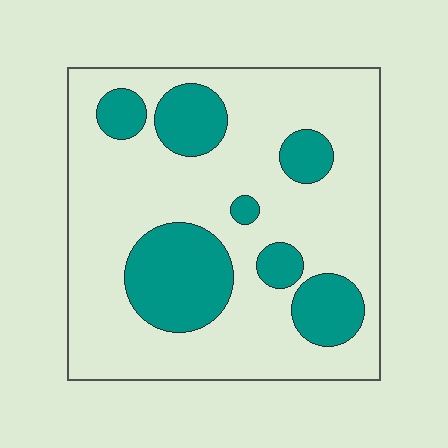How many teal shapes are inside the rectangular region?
7.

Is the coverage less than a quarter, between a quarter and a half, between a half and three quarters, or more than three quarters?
Between a quarter and a half.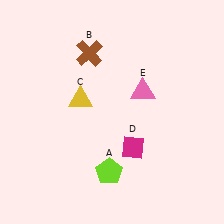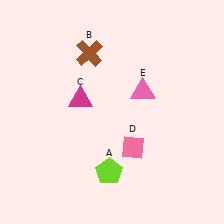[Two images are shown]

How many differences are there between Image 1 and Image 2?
There are 2 differences between the two images.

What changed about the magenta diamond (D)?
In Image 1, D is magenta. In Image 2, it changed to pink.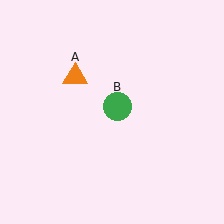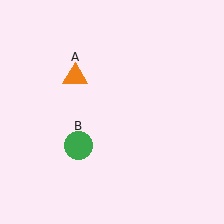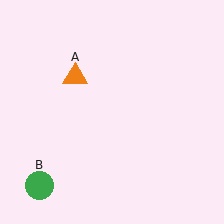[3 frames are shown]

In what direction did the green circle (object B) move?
The green circle (object B) moved down and to the left.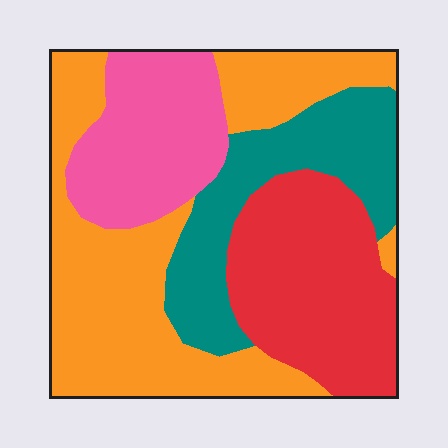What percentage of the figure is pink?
Pink covers roughly 20% of the figure.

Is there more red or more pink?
Red.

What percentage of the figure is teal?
Teal covers 20% of the figure.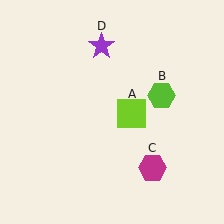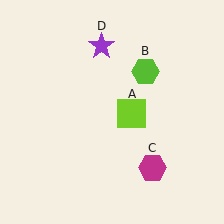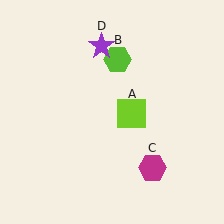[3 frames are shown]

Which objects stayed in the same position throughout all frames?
Lime square (object A) and magenta hexagon (object C) and purple star (object D) remained stationary.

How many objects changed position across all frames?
1 object changed position: lime hexagon (object B).